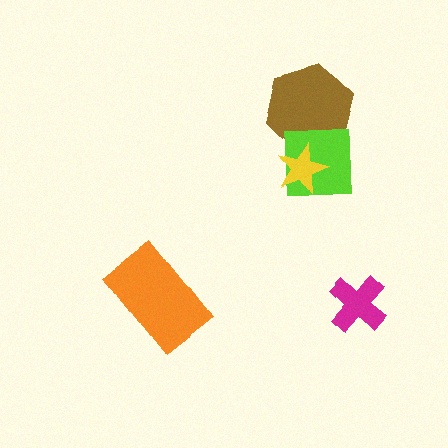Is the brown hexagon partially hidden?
Yes, it is partially covered by another shape.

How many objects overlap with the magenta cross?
0 objects overlap with the magenta cross.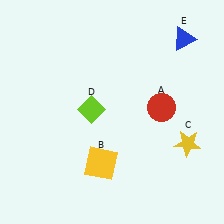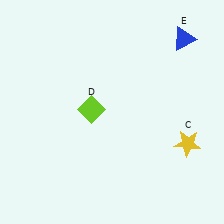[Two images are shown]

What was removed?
The red circle (A), the yellow square (B) were removed in Image 2.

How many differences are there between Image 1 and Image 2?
There are 2 differences between the two images.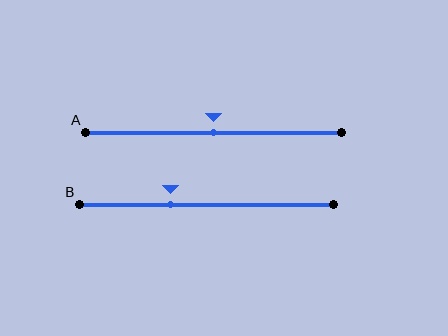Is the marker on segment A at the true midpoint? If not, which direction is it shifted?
Yes, the marker on segment A is at the true midpoint.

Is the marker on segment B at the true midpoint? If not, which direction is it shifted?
No, the marker on segment B is shifted to the left by about 14% of the segment length.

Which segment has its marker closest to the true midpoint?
Segment A has its marker closest to the true midpoint.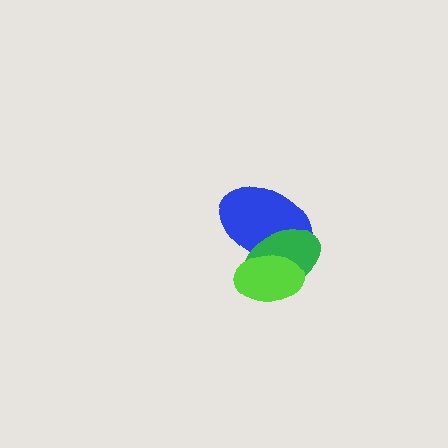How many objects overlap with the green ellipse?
2 objects overlap with the green ellipse.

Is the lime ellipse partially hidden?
No, no other shape covers it.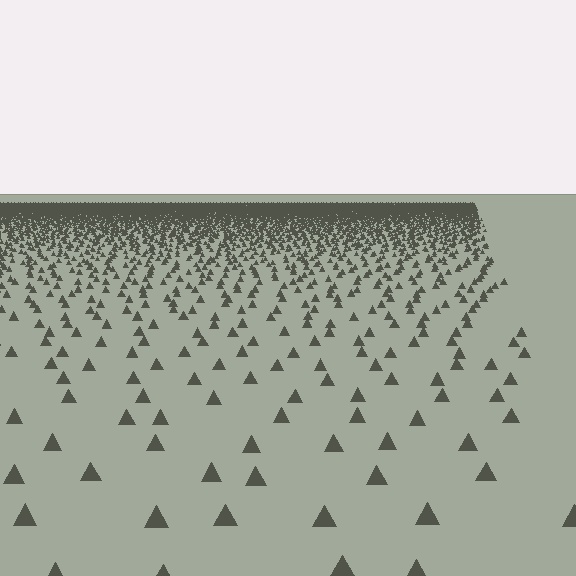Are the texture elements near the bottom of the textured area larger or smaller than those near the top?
Larger. Near the bottom, elements are closer to the viewer and appear at a bigger on-screen size.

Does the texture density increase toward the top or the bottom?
Density increases toward the top.